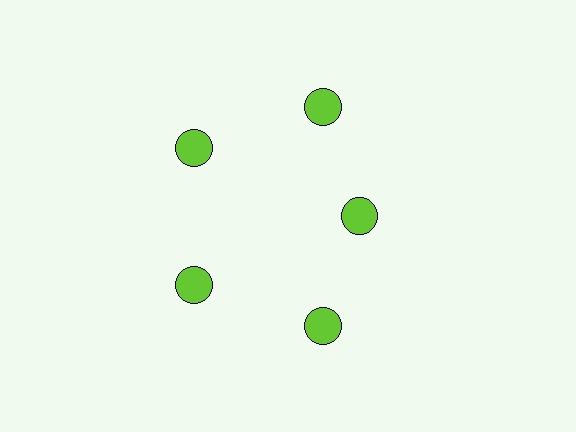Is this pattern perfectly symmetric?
No. The 5 lime circles are arranged in a ring, but one element near the 3 o'clock position is pulled inward toward the center, breaking the 5-fold rotational symmetry.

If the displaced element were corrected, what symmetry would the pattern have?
It would have 5-fold rotational symmetry — the pattern would map onto itself every 72 degrees.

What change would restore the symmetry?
The symmetry would be restored by moving it outward, back onto the ring so that all 5 circles sit at equal angles and equal distance from the center.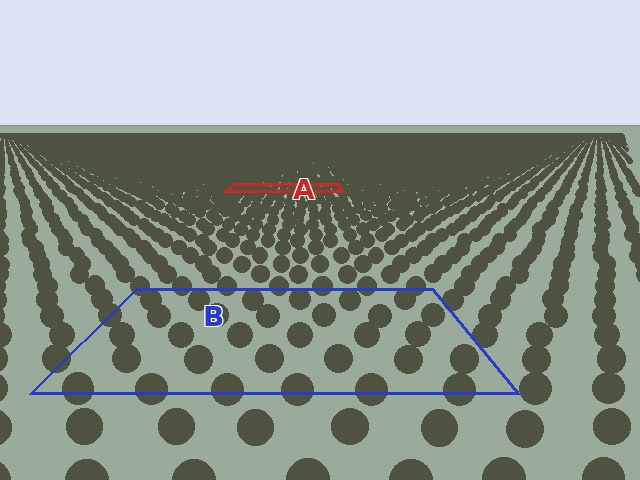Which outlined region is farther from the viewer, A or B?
Region A is farther from the viewer — the texture elements inside it appear smaller and more densely packed.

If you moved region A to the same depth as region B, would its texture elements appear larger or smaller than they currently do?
They would appear larger. At a closer depth, the same texture elements are projected at a bigger on-screen size.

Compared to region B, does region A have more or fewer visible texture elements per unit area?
Region A has more texture elements per unit area — they are packed more densely because it is farther away.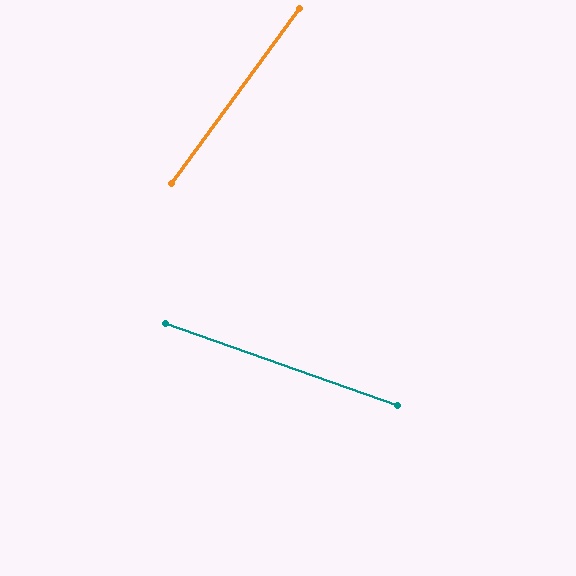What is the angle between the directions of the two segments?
Approximately 73 degrees.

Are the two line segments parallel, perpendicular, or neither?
Neither parallel nor perpendicular — they differ by about 73°.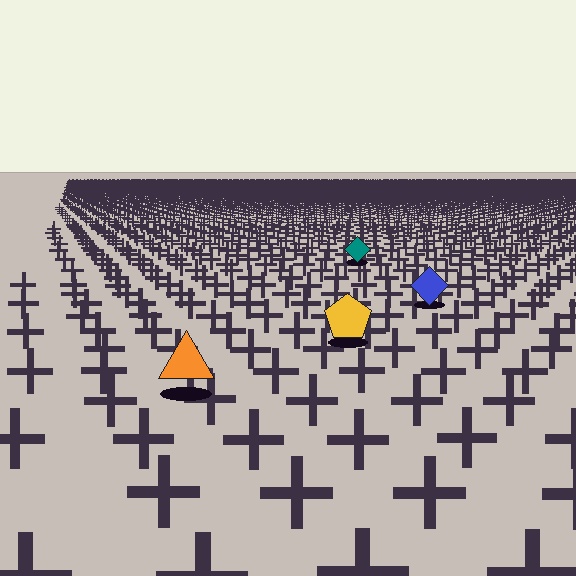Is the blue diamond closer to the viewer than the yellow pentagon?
No. The yellow pentagon is closer — you can tell from the texture gradient: the ground texture is coarser near it.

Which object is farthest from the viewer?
The teal diamond is farthest from the viewer. It appears smaller and the ground texture around it is denser.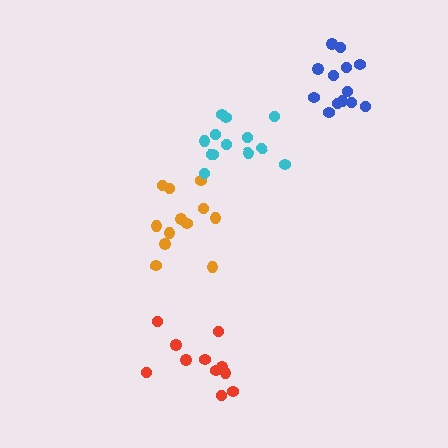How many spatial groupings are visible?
There are 4 spatial groupings.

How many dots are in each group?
Group 1: 11 dots, Group 2: 13 dots, Group 3: 12 dots, Group 4: 13 dots (49 total).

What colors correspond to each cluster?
The clusters are colored: red, blue, orange, cyan.